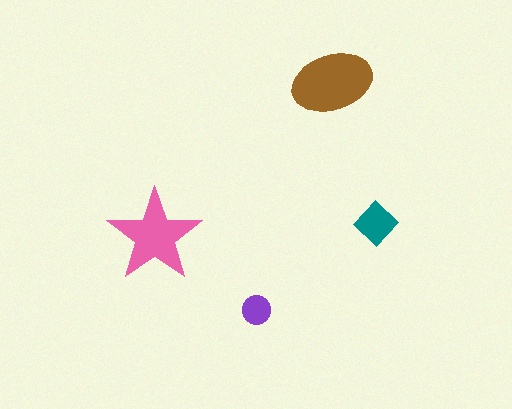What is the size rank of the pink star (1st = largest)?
2nd.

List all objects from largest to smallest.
The brown ellipse, the pink star, the teal diamond, the purple circle.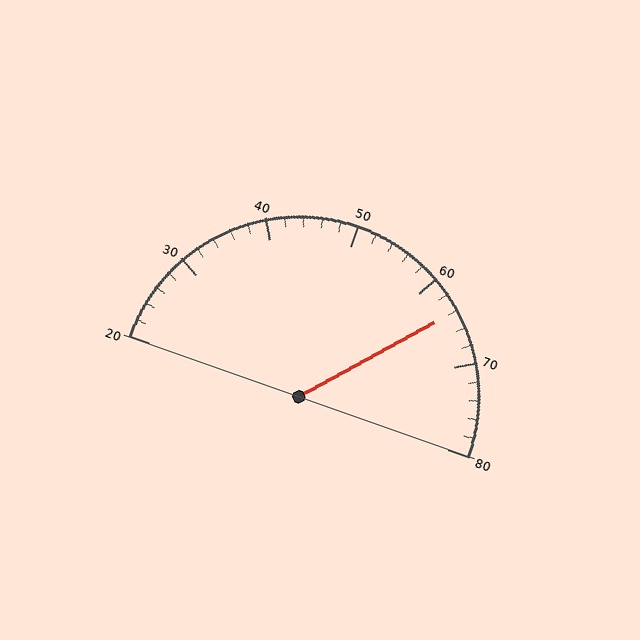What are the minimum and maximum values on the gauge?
The gauge ranges from 20 to 80.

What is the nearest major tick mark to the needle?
The nearest major tick mark is 60.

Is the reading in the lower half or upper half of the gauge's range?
The reading is in the upper half of the range (20 to 80).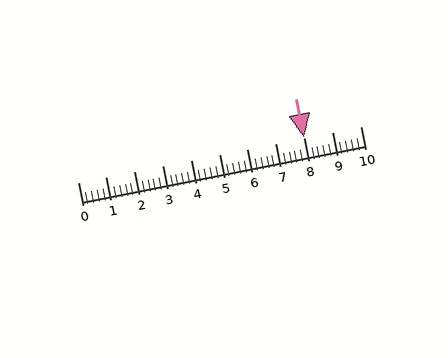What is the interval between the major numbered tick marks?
The major tick marks are spaced 1 units apart.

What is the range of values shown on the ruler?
The ruler shows values from 0 to 10.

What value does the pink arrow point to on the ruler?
The pink arrow points to approximately 8.0.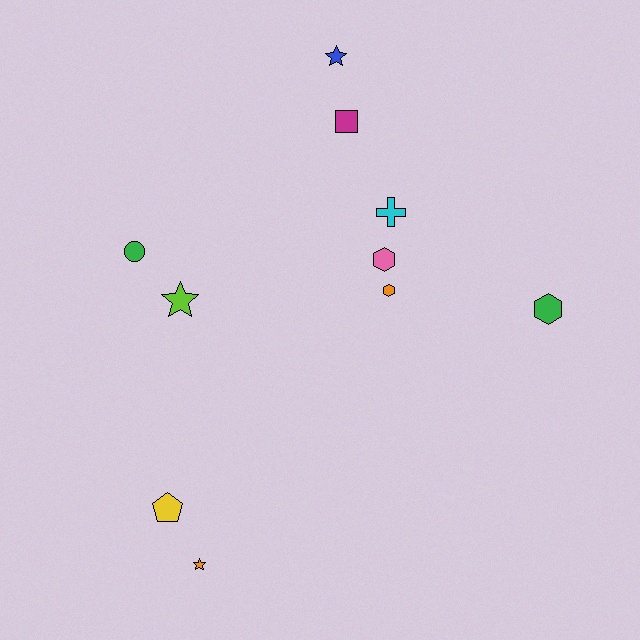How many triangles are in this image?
There are no triangles.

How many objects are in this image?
There are 10 objects.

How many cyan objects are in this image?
There is 1 cyan object.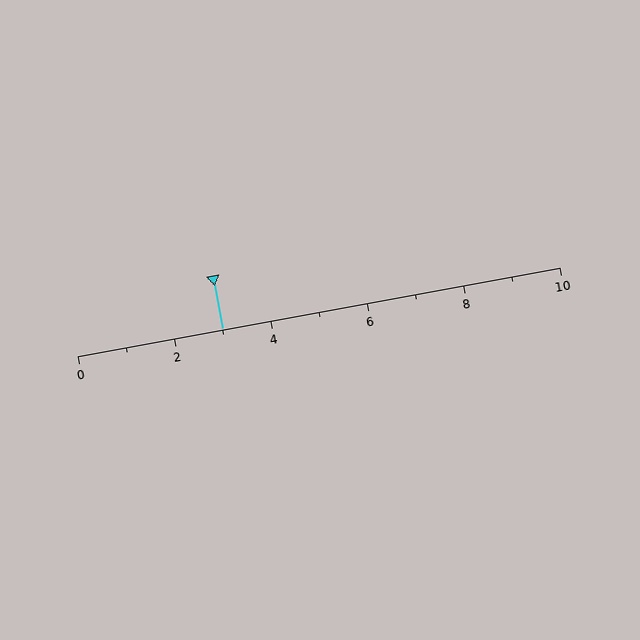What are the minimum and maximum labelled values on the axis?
The axis runs from 0 to 10.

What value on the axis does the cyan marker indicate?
The marker indicates approximately 3.